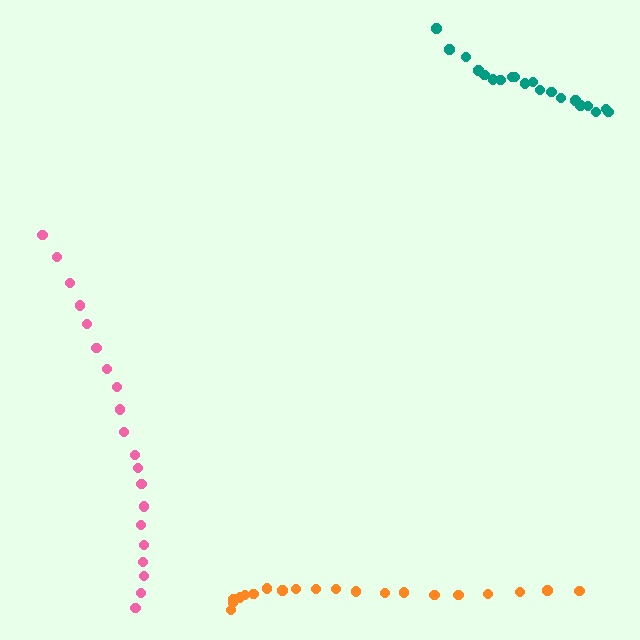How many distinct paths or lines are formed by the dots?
There are 3 distinct paths.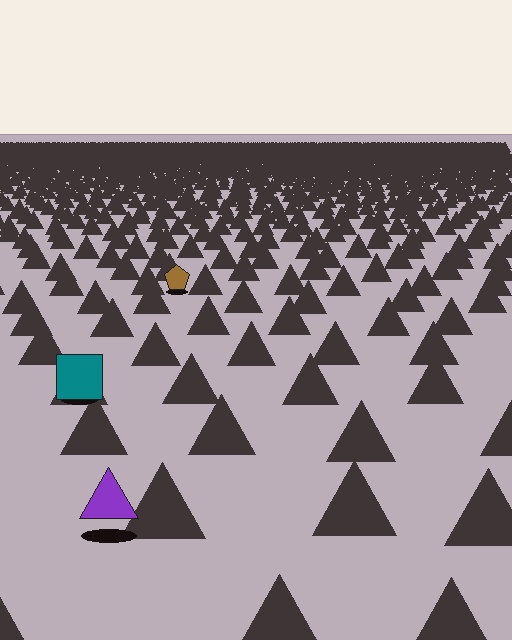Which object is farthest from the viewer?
The brown pentagon is farthest from the viewer. It appears smaller and the ground texture around it is denser.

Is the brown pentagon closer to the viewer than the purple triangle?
No. The purple triangle is closer — you can tell from the texture gradient: the ground texture is coarser near it.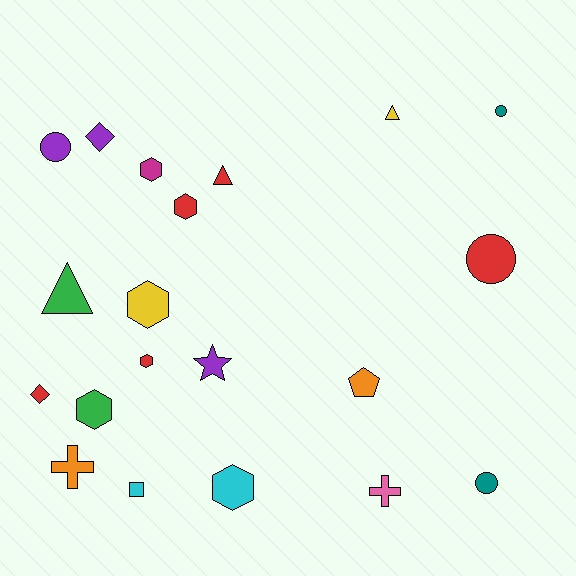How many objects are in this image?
There are 20 objects.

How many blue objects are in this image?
There are no blue objects.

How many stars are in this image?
There is 1 star.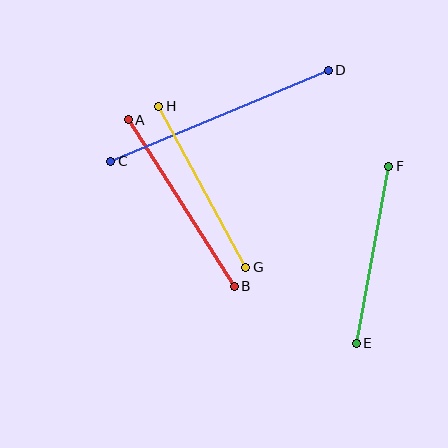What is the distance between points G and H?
The distance is approximately 183 pixels.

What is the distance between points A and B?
The distance is approximately 197 pixels.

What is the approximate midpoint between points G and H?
The midpoint is at approximately (202, 187) pixels.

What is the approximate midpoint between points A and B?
The midpoint is at approximately (181, 203) pixels.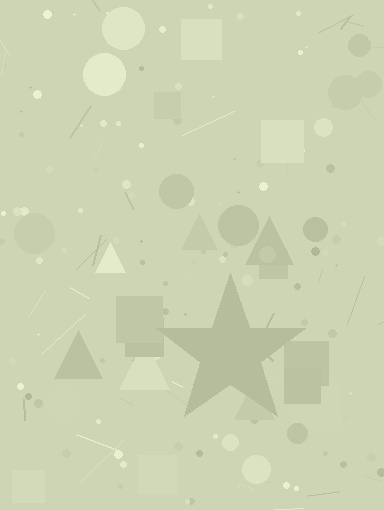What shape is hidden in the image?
A star is hidden in the image.